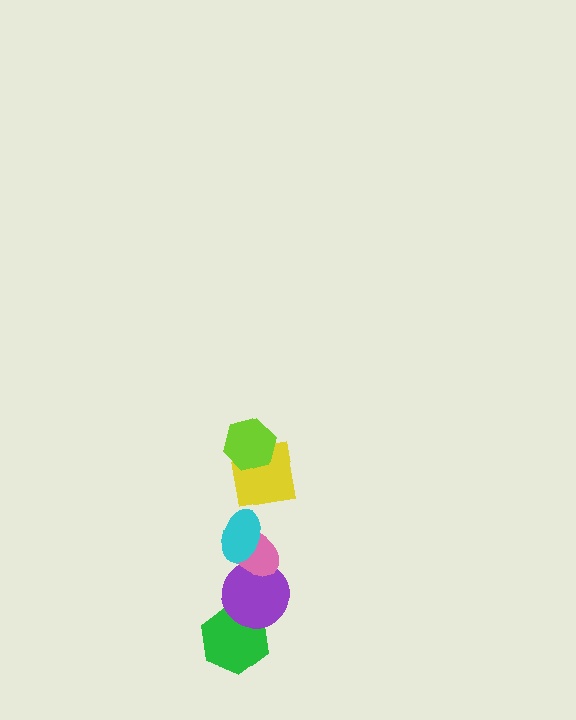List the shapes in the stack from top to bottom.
From top to bottom: the lime hexagon, the yellow square, the cyan ellipse, the pink ellipse, the purple circle, the green hexagon.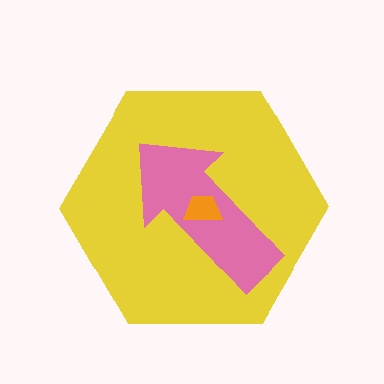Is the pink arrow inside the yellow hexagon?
Yes.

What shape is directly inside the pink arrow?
The orange trapezoid.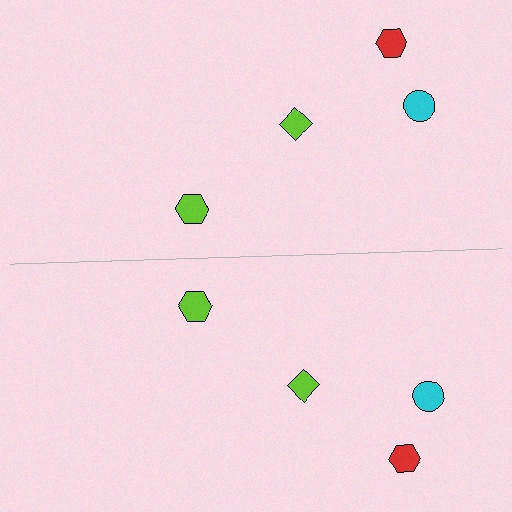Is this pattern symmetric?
Yes, this pattern has bilateral (reflection) symmetry.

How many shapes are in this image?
There are 8 shapes in this image.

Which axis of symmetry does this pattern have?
The pattern has a horizontal axis of symmetry running through the center of the image.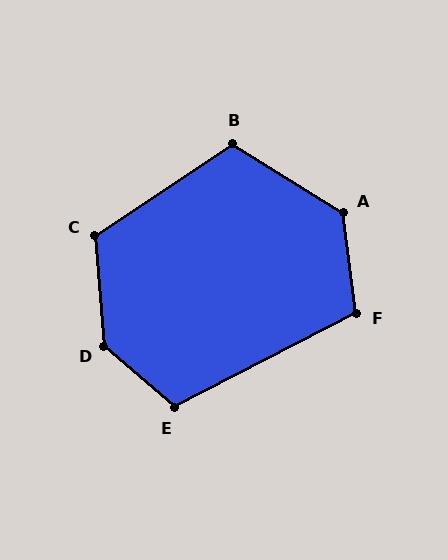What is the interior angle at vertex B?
Approximately 114 degrees (obtuse).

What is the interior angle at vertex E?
Approximately 111 degrees (obtuse).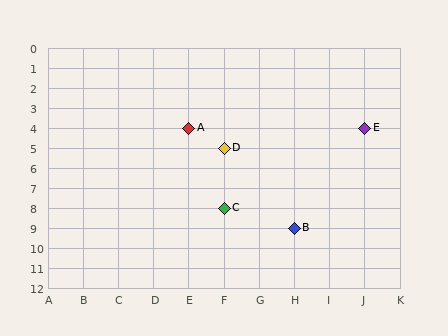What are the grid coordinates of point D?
Point D is at grid coordinates (F, 5).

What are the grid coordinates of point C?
Point C is at grid coordinates (F, 8).